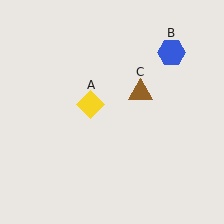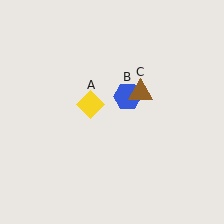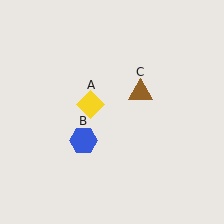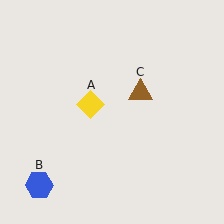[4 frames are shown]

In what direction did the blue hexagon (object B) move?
The blue hexagon (object B) moved down and to the left.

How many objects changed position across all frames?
1 object changed position: blue hexagon (object B).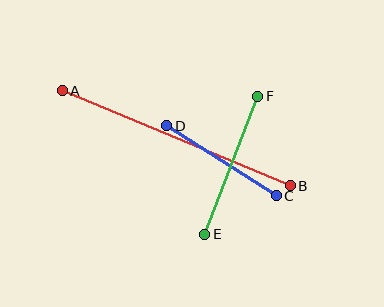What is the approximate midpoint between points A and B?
The midpoint is at approximately (176, 138) pixels.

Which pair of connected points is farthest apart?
Points A and B are farthest apart.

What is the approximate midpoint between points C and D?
The midpoint is at approximately (221, 161) pixels.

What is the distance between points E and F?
The distance is approximately 148 pixels.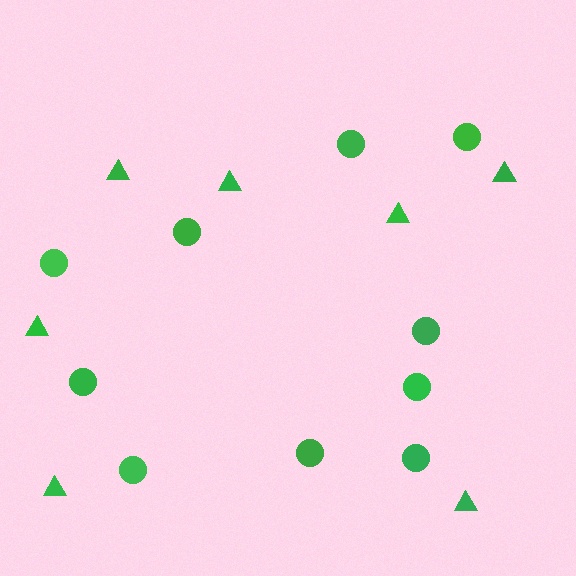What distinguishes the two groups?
There are 2 groups: one group of circles (10) and one group of triangles (7).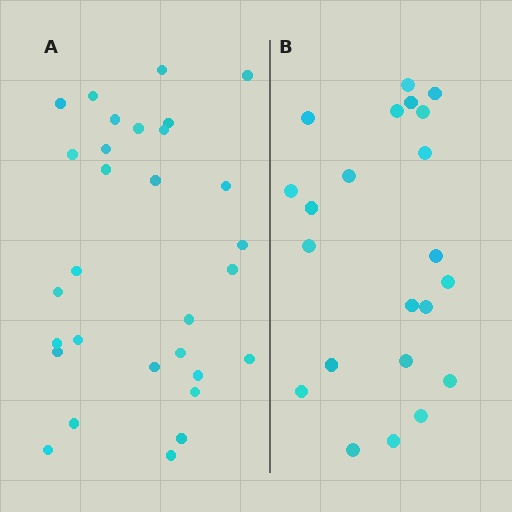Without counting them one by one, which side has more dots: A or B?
Region A (the left region) has more dots.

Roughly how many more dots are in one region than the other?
Region A has roughly 8 or so more dots than region B.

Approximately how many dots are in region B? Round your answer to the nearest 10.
About 20 dots. (The exact count is 22, which rounds to 20.)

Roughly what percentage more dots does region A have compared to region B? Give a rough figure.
About 35% more.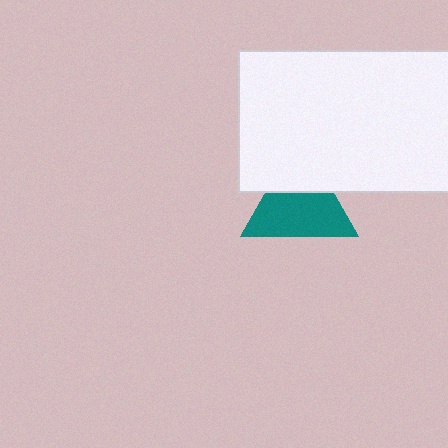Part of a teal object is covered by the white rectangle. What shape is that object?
It is a triangle.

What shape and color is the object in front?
The object in front is a white rectangle.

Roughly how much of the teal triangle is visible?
Most of it is visible (roughly 66%).